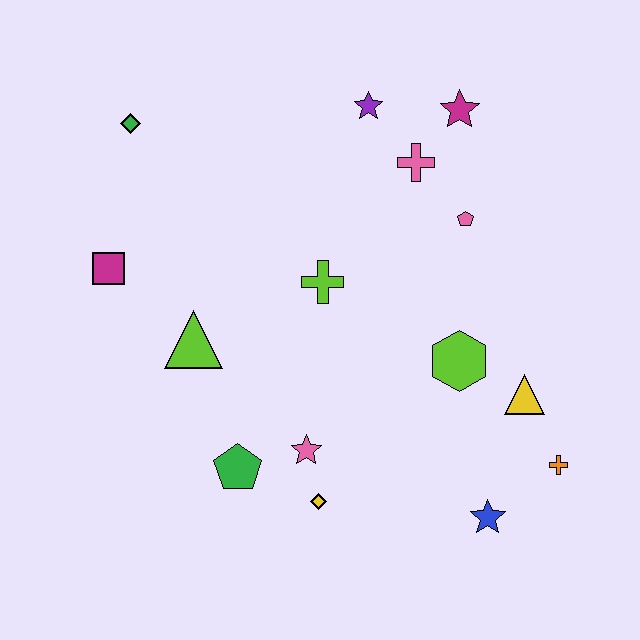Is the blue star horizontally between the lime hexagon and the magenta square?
No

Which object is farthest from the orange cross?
The green diamond is farthest from the orange cross.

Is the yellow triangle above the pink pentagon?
No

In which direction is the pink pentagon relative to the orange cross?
The pink pentagon is above the orange cross.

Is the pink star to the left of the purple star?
Yes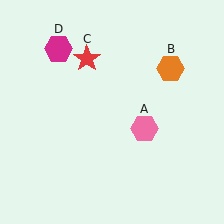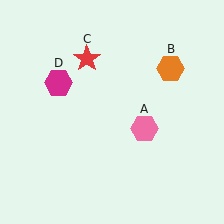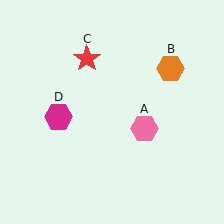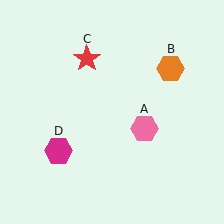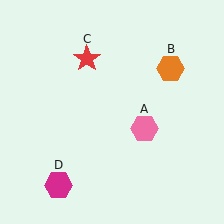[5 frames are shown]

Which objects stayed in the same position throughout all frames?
Pink hexagon (object A) and orange hexagon (object B) and red star (object C) remained stationary.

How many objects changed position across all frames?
1 object changed position: magenta hexagon (object D).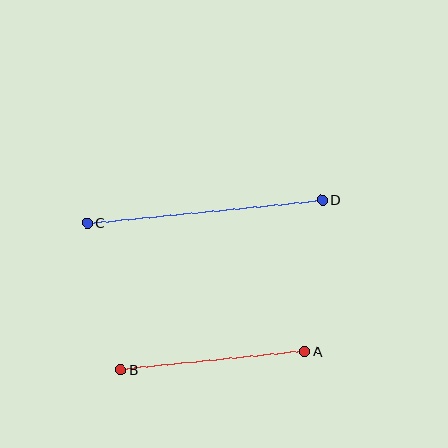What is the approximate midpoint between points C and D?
The midpoint is at approximately (205, 211) pixels.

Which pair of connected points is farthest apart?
Points C and D are farthest apart.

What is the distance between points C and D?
The distance is approximately 237 pixels.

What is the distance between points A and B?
The distance is approximately 185 pixels.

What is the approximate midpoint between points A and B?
The midpoint is at approximately (213, 361) pixels.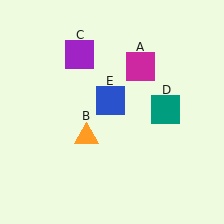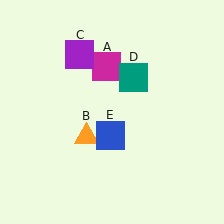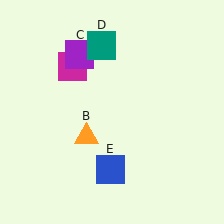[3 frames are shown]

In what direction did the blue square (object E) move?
The blue square (object E) moved down.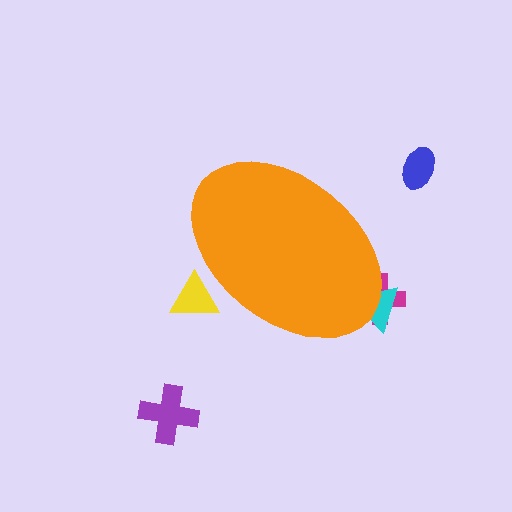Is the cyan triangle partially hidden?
Yes, the cyan triangle is partially hidden behind the orange ellipse.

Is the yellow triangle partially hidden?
Yes, the yellow triangle is partially hidden behind the orange ellipse.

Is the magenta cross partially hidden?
Yes, the magenta cross is partially hidden behind the orange ellipse.